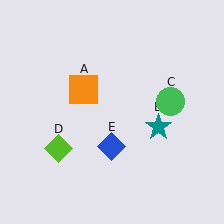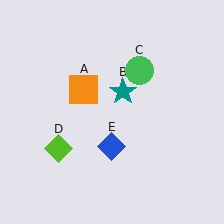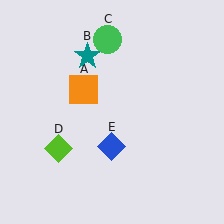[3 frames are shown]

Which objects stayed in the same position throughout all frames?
Orange square (object A) and lime diamond (object D) and blue diamond (object E) remained stationary.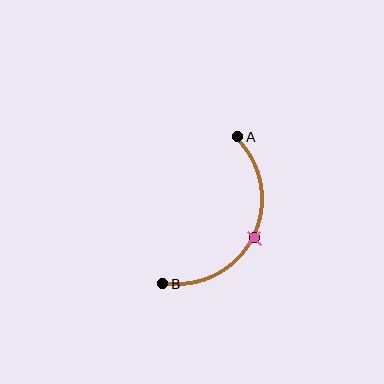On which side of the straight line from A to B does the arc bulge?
The arc bulges to the right of the straight line connecting A and B.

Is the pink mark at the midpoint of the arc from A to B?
Yes. The pink mark lies on the arc at equal arc-length from both A and B — it is the arc midpoint.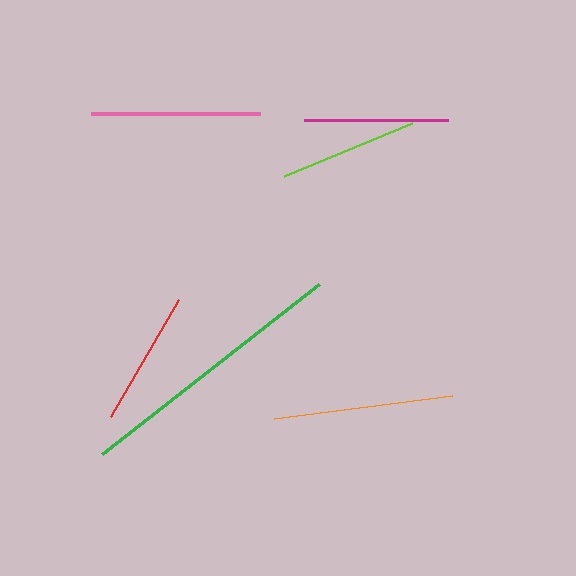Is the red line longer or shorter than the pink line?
The pink line is longer than the red line.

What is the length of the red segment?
The red segment is approximately 135 pixels long.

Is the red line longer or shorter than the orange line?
The orange line is longer than the red line.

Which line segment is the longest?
The green line is the longest at approximately 276 pixels.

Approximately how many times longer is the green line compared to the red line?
The green line is approximately 2.0 times the length of the red line.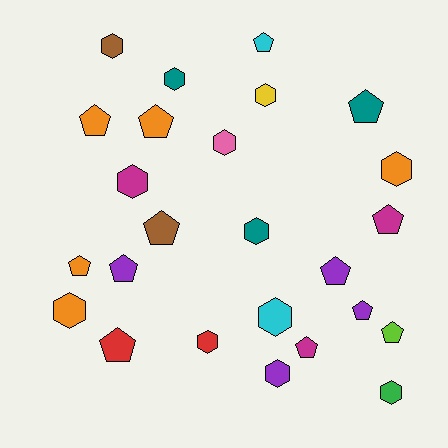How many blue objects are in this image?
There are no blue objects.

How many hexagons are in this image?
There are 12 hexagons.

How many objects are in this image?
There are 25 objects.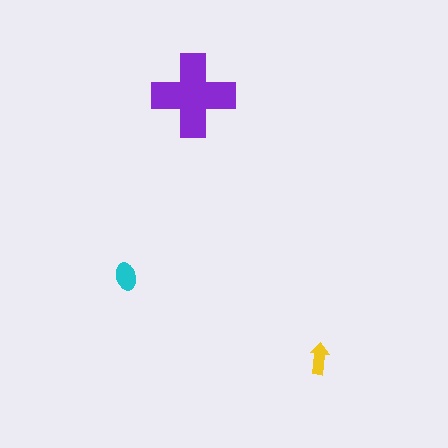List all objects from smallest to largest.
The yellow arrow, the cyan ellipse, the purple cross.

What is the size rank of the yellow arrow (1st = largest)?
3rd.